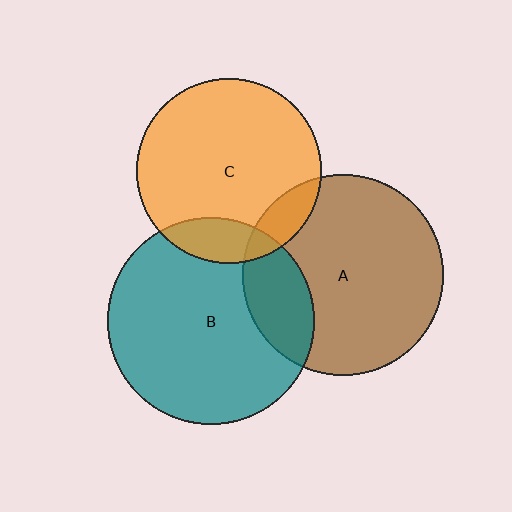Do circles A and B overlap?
Yes.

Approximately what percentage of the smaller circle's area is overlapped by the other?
Approximately 20%.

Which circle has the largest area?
Circle B (teal).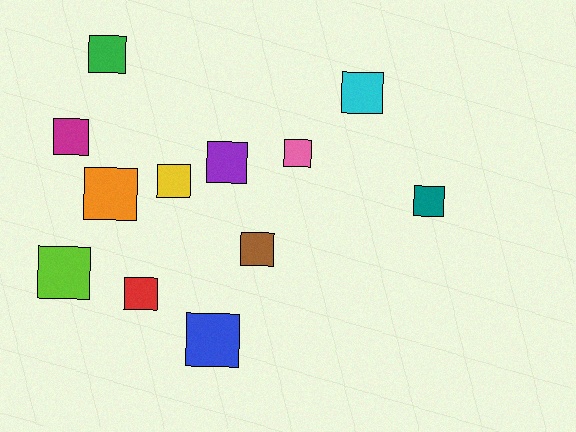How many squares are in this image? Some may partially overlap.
There are 12 squares.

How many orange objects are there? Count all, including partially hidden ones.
There is 1 orange object.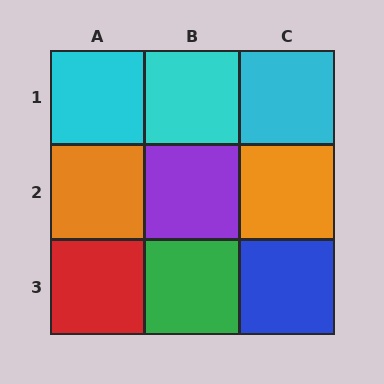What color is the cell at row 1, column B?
Cyan.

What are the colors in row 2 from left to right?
Orange, purple, orange.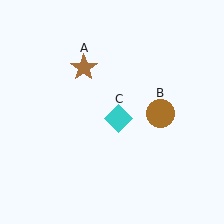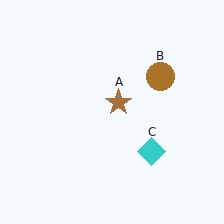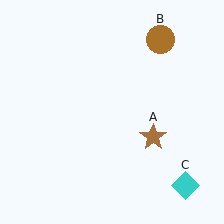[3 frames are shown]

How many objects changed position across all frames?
3 objects changed position: brown star (object A), brown circle (object B), cyan diamond (object C).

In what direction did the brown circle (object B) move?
The brown circle (object B) moved up.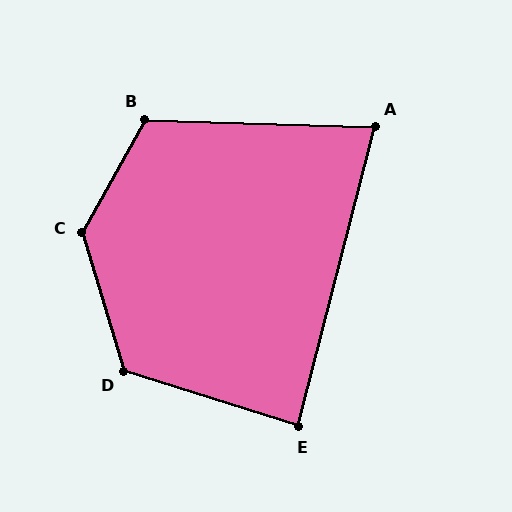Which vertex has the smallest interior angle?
A, at approximately 77 degrees.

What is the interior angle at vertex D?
Approximately 124 degrees (obtuse).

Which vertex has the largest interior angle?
C, at approximately 134 degrees.